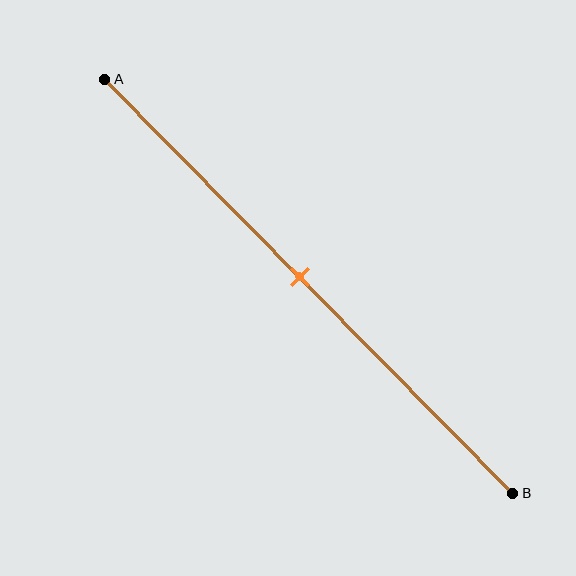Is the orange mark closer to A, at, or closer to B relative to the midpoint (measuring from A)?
The orange mark is approximately at the midpoint of segment AB.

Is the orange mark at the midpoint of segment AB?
Yes, the mark is approximately at the midpoint.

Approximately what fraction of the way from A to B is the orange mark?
The orange mark is approximately 50% of the way from A to B.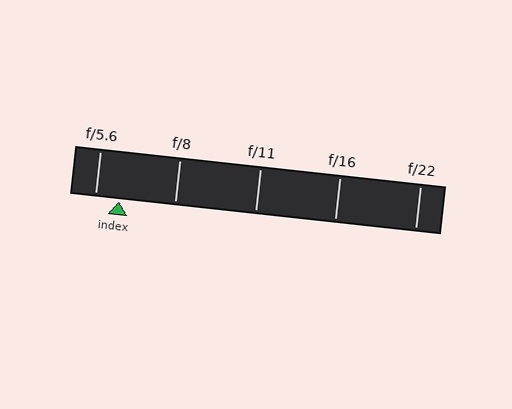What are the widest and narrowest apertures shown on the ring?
The widest aperture shown is f/5.6 and the narrowest is f/22.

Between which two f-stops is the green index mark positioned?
The index mark is between f/5.6 and f/8.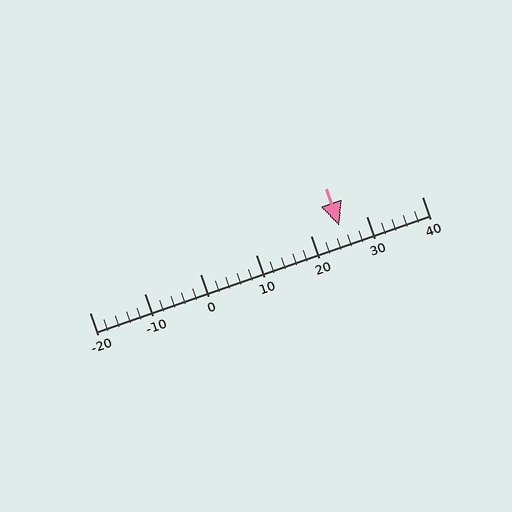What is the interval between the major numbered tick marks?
The major tick marks are spaced 10 units apart.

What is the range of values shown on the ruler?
The ruler shows values from -20 to 40.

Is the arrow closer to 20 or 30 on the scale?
The arrow is closer to 30.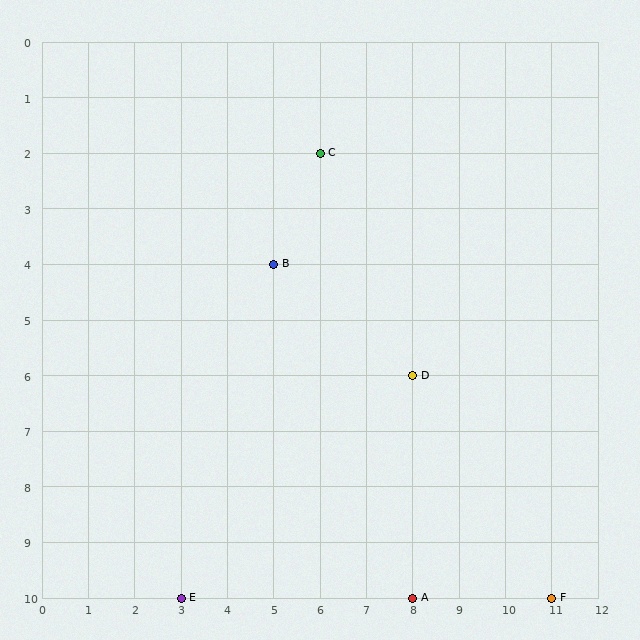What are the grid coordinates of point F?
Point F is at grid coordinates (11, 10).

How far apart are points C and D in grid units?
Points C and D are 2 columns and 4 rows apart (about 4.5 grid units diagonally).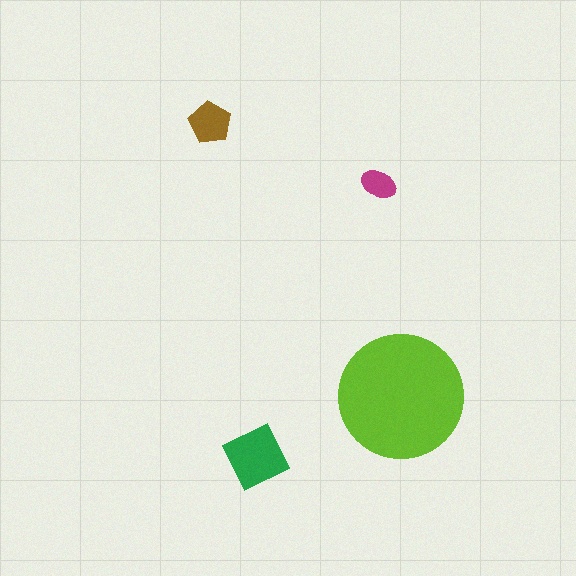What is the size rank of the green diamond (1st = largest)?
2nd.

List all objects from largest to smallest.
The lime circle, the green diamond, the brown pentagon, the magenta ellipse.